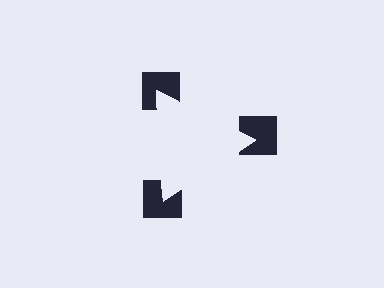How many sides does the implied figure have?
3 sides.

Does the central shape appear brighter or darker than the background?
It typically appears slightly brighter than the background, even though no actual brightness change is drawn.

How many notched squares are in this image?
There are 3 — one at each vertex of the illusory triangle.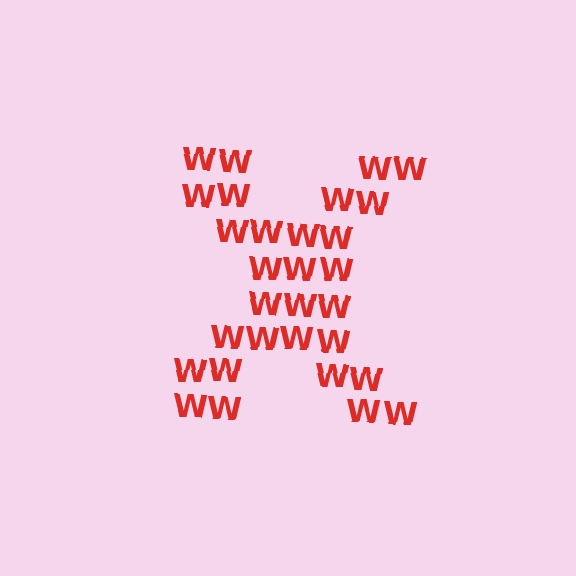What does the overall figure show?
The overall figure shows the letter X.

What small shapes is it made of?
It is made of small letter W's.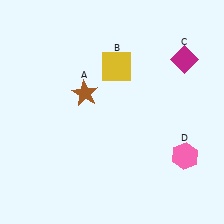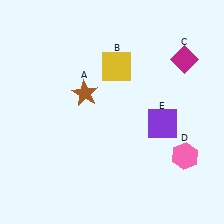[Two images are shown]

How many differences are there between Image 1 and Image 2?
There is 1 difference between the two images.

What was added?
A purple square (E) was added in Image 2.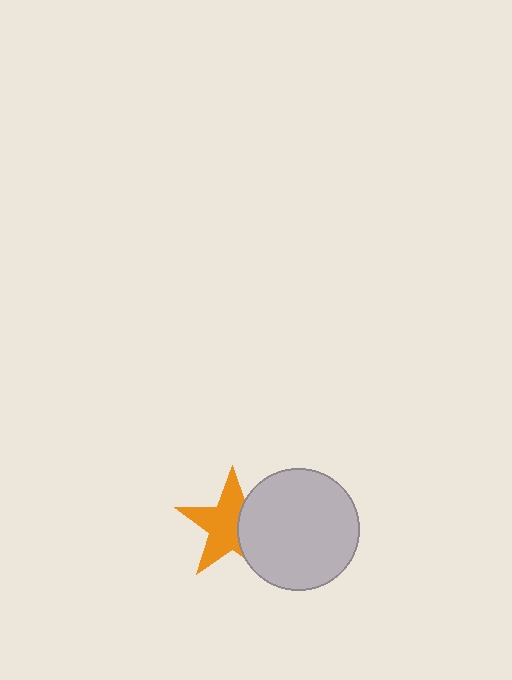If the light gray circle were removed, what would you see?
You would see the complete orange star.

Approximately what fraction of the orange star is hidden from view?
Roughly 36% of the orange star is hidden behind the light gray circle.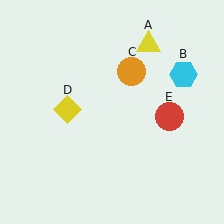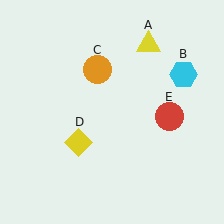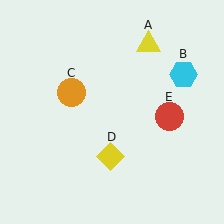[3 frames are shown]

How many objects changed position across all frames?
2 objects changed position: orange circle (object C), yellow diamond (object D).